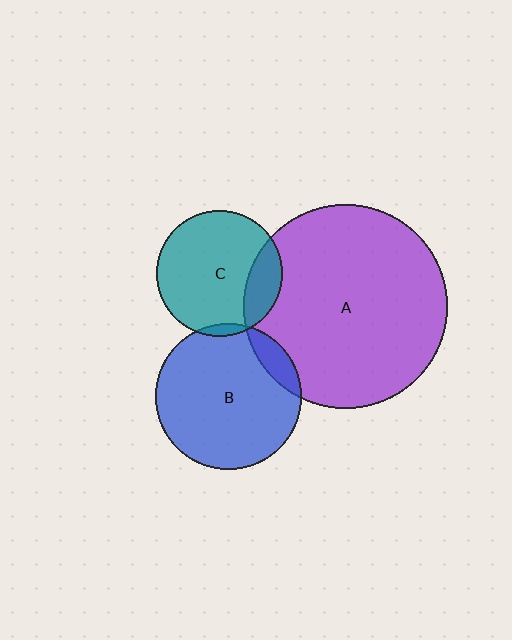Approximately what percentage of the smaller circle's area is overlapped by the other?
Approximately 5%.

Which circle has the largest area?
Circle A (purple).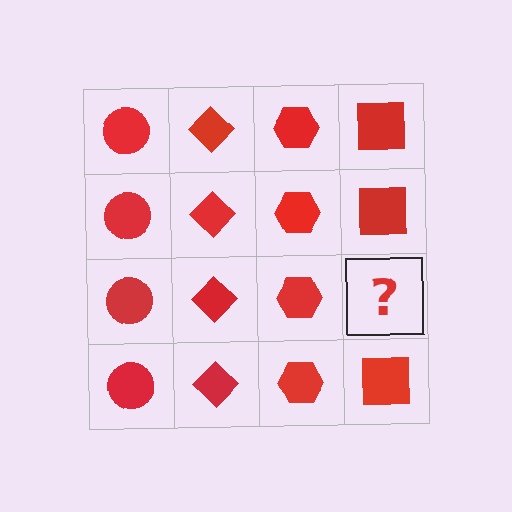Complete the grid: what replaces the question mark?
The question mark should be replaced with a red square.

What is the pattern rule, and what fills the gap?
The rule is that each column has a consistent shape. The gap should be filled with a red square.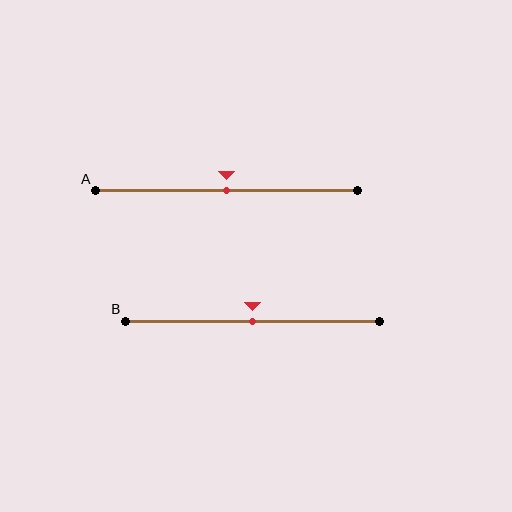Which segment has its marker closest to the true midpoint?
Segment A has its marker closest to the true midpoint.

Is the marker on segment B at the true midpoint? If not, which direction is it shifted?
Yes, the marker on segment B is at the true midpoint.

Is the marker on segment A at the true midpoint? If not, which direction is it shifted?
Yes, the marker on segment A is at the true midpoint.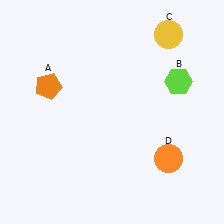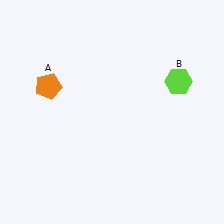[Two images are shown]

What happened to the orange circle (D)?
The orange circle (D) was removed in Image 2. It was in the bottom-right area of Image 1.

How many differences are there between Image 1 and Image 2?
There are 2 differences between the two images.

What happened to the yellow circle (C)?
The yellow circle (C) was removed in Image 2. It was in the top-right area of Image 1.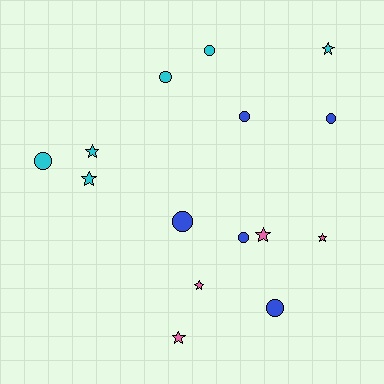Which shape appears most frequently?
Circle, with 8 objects.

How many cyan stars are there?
There are 3 cyan stars.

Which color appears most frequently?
Cyan, with 6 objects.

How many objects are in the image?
There are 15 objects.